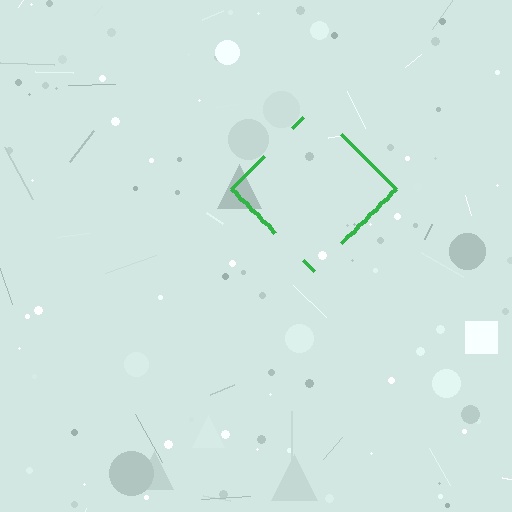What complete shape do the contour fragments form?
The contour fragments form a diamond.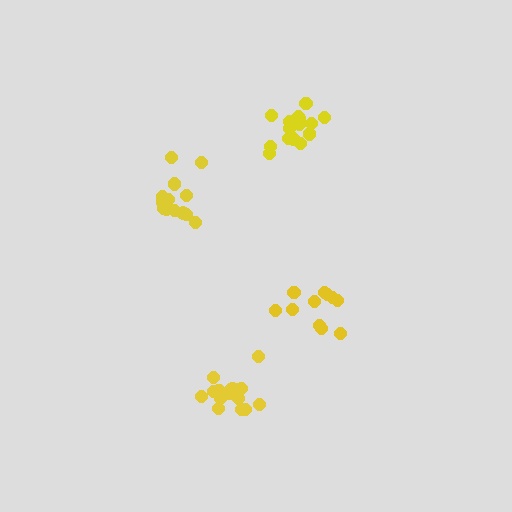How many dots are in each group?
Group 1: 11 dots, Group 2: 17 dots, Group 3: 15 dots, Group 4: 13 dots (56 total).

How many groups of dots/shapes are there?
There are 4 groups.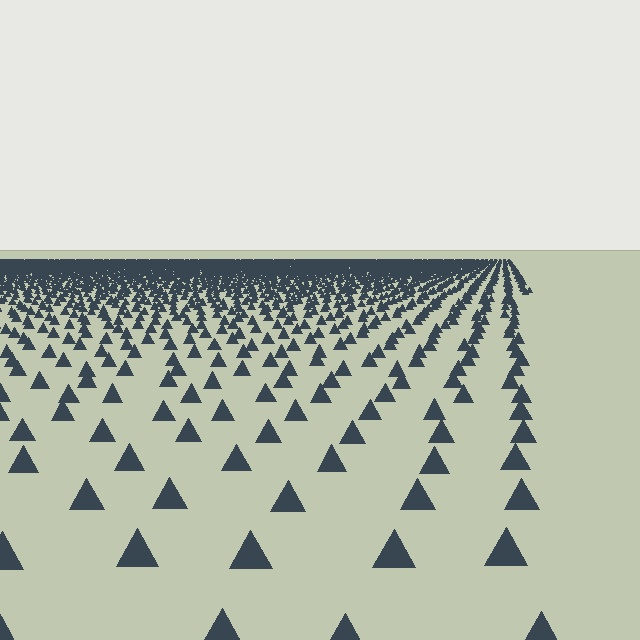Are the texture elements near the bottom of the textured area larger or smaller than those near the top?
Larger. Near the bottom, elements are closer to the viewer and appear at a bigger on-screen size.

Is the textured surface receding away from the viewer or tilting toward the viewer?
The surface is receding away from the viewer. Texture elements get smaller and denser toward the top.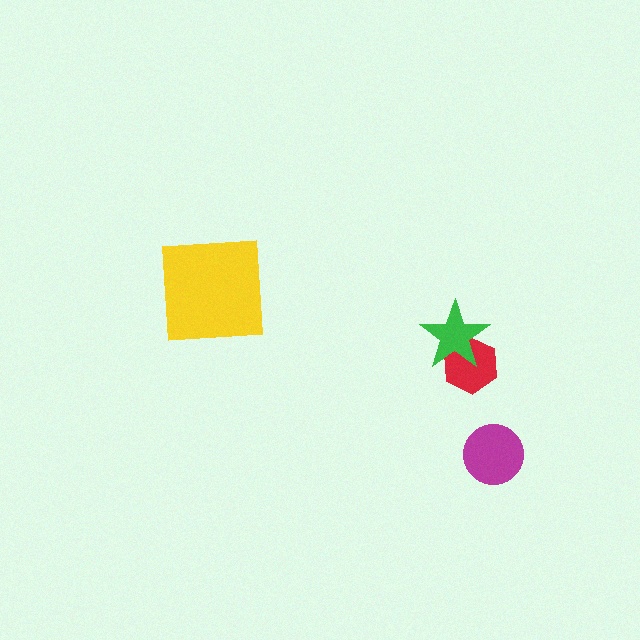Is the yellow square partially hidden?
No, no other shape covers it.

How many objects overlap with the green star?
1 object overlaps with the green star.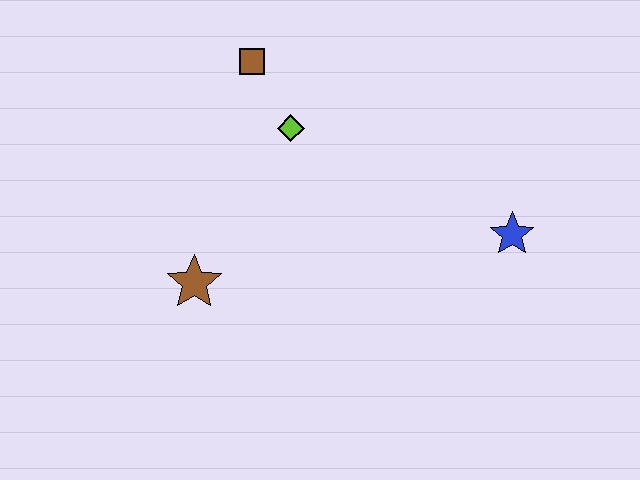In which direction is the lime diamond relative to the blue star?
The lime diamond is to the left of the blue star.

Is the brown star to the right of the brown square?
No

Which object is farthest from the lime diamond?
The blue star is farthest from the lime diamond.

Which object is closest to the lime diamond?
The brown square is closest to the lime diamond.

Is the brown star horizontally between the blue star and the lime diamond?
No